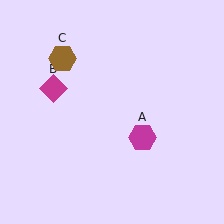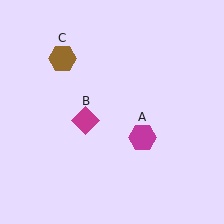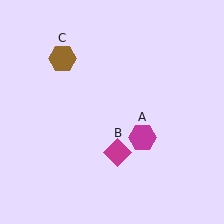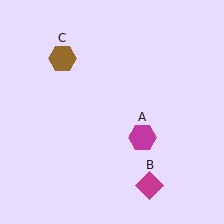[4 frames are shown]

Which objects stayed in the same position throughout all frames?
Magenta hexagon (object A) and brown hexagon (object C) remained stationary.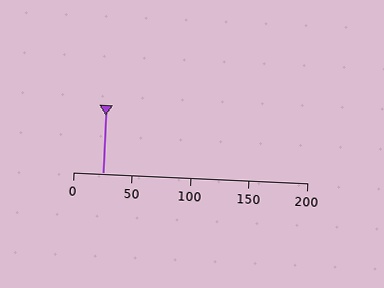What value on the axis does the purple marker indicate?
The marker indicates approximately 25.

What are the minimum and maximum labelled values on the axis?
The axis runs from 0 to 200.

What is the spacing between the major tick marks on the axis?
The major ticks are spaced 50 apart.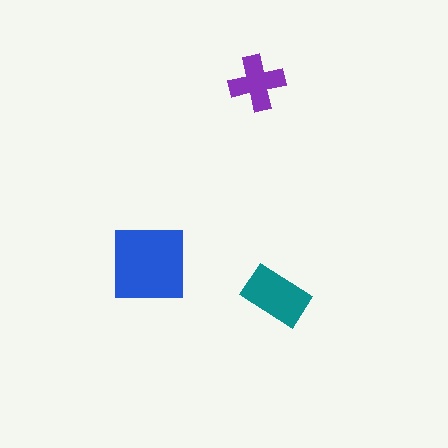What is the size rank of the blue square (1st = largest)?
1st.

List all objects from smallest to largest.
The purple cross, the teal rectangle, the blue square.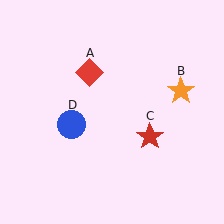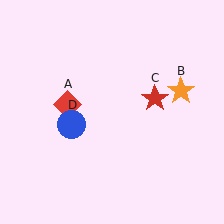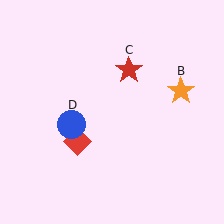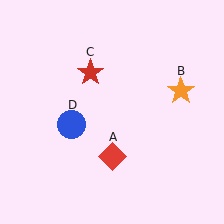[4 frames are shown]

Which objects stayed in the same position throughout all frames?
Orange star (object B) and blue circle (object D) remained stationary.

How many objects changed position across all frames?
2 objects changed position: red diamond (object A), red star (object C).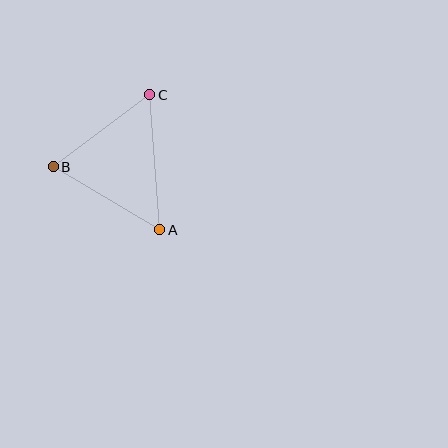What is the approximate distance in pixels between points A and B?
The distance between A and B is approximately 124 pixels.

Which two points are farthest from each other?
Points A and C are farthest from each other.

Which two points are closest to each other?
Points B and C are closest to each other.